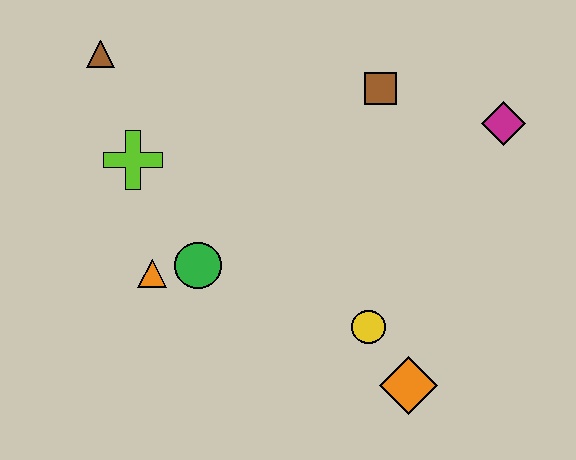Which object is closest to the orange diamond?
The yellow circle is closest to the orange diamond.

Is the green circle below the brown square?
Yes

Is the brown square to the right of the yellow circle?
Yes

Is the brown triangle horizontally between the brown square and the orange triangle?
No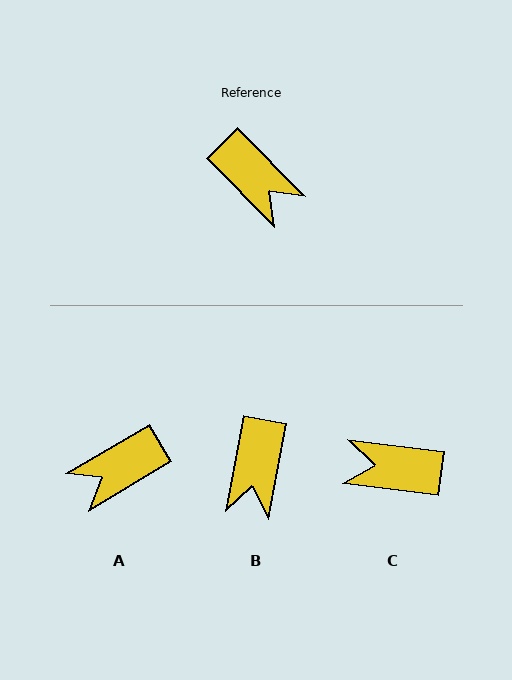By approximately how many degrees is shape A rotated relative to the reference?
Approximately 104 degrees clockwise.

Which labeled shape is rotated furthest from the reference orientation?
C, about 142 degrees away.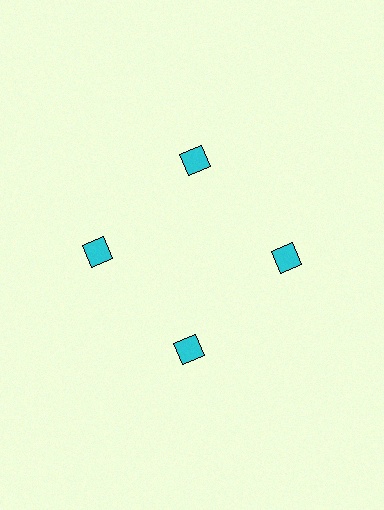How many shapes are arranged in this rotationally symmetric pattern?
There are 4 shapes, arranged in 4 groups of 1.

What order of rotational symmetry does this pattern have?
This pattern has 4-fold rotational symmetry.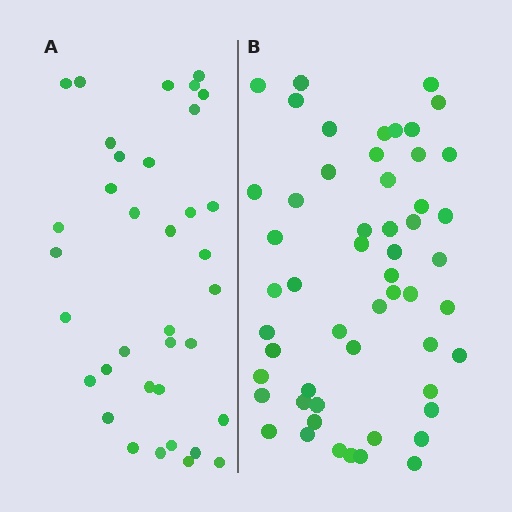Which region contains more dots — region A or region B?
Region B (the right region) has more dots.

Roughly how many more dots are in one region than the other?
Region B has approximately 20 more dots than region A.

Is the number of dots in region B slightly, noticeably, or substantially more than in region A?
Region B has substantially more. The ratio is roughly 1.5 to 1.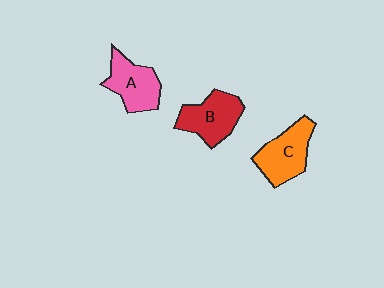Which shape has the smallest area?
Shape A (pink).